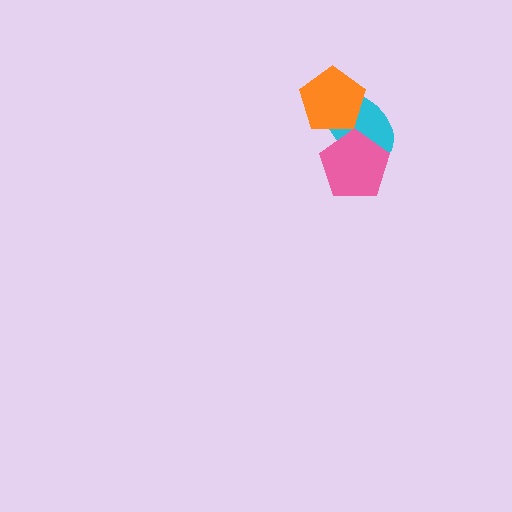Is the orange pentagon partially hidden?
No, no other shape covers it.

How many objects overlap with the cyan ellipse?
2 objects overlap with the cyan ellipse.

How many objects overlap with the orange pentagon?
1 object overlaps with the orange pentagon.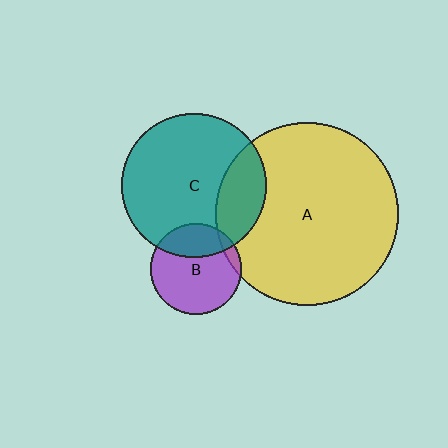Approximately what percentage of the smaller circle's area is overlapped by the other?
Approximately 30%.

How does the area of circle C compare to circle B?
Approximately 2.5 times.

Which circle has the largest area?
Circle A (yellow).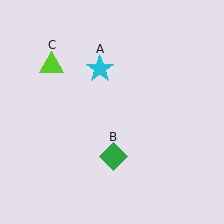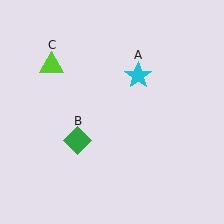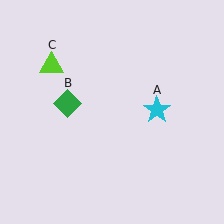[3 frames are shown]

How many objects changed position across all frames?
2 objects changed position: cyan star (object A), green diamond (object B).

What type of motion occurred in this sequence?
The cyan star (object A), green diamond (object B) rotated clockwise around the center of the scene.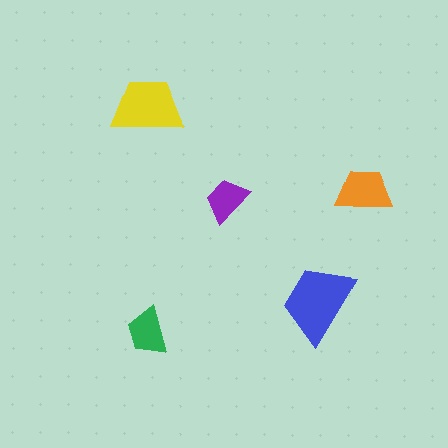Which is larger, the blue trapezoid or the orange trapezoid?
The blue one.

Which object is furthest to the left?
The yellow trapezoid is leftmost.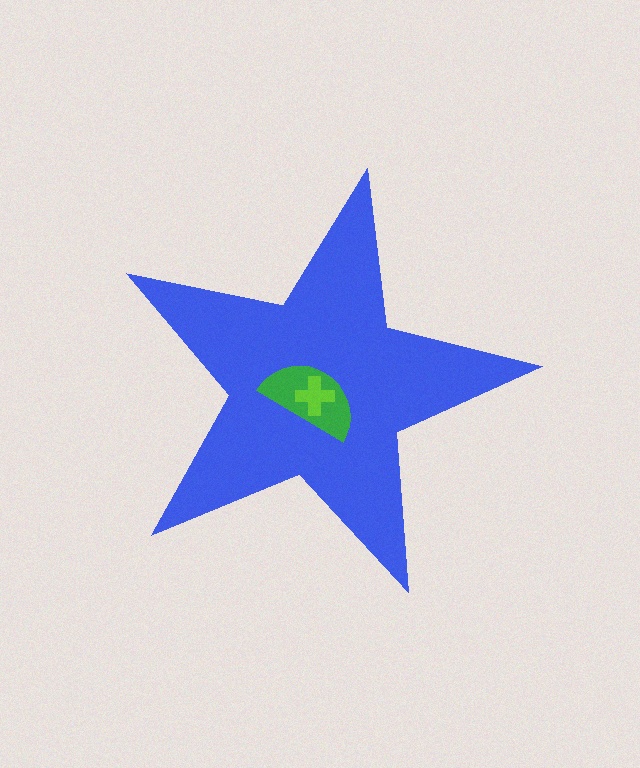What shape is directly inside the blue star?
The green semicircle.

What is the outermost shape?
The blue star.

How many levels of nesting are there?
3.